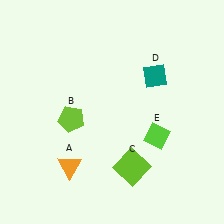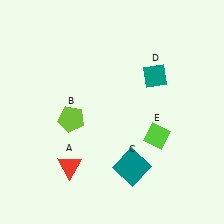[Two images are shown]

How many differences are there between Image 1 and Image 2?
There are 2 differences between the two images.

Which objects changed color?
A changed from orange to red. C changed from lime to teal.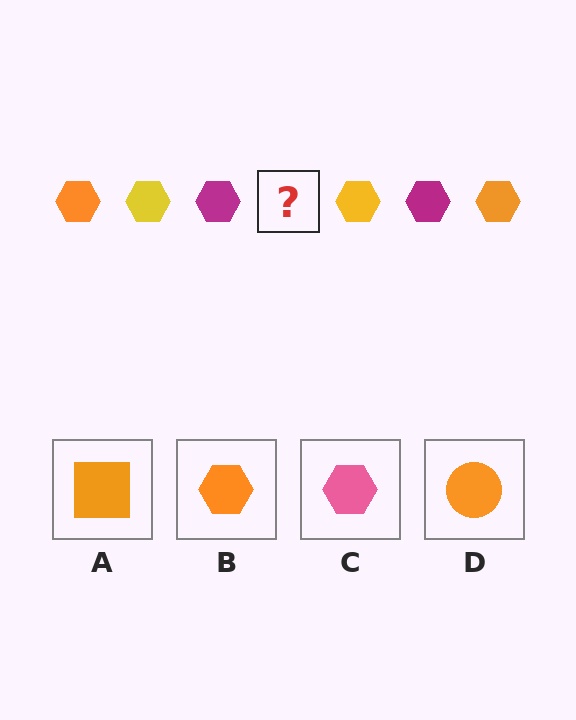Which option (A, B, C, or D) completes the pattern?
B.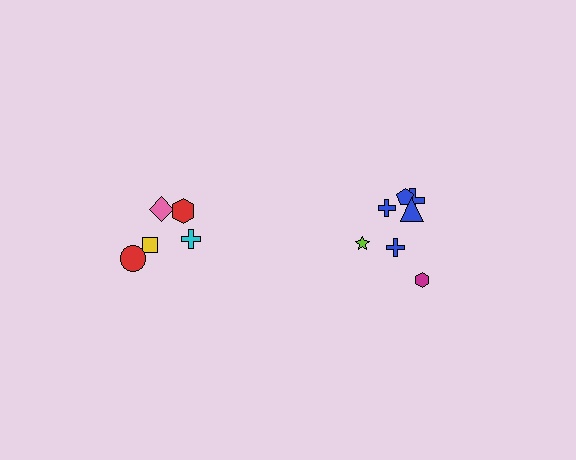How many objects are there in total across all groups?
There are 12 objects.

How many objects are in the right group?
There are 7 objects.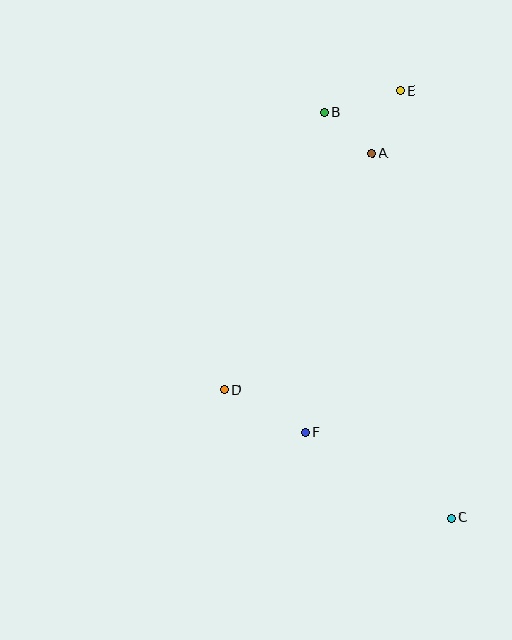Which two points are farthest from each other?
Points C and E are farthest from each other.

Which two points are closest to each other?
Points A and B are closest to each other.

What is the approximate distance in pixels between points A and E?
The distance between A and E is approximately 69 pixels.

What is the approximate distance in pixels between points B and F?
The distance between B and F is approximately 321 pixels.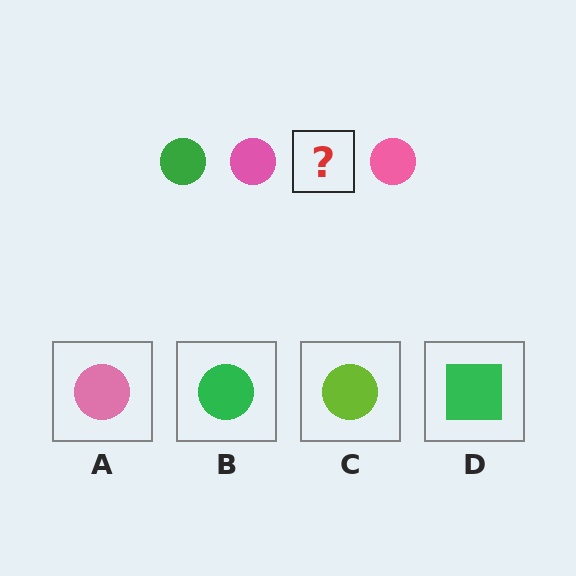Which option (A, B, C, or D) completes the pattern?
B.